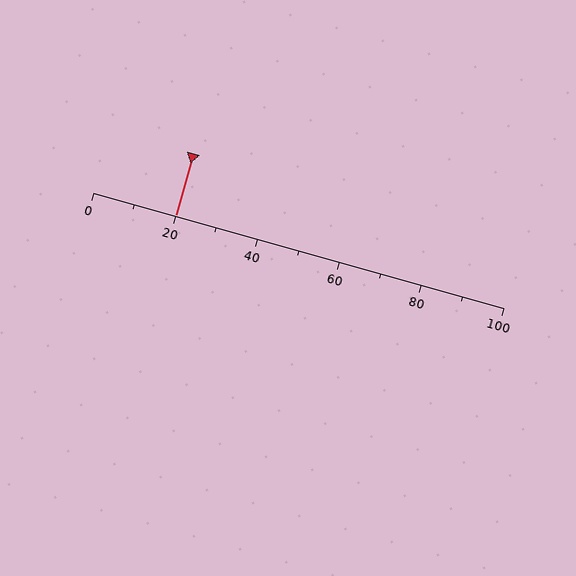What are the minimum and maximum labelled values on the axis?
The axis runs from 0 to 100.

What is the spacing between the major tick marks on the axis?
The major ticks are spaced 20 apart.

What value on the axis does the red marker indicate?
The marker indicates approximately 20.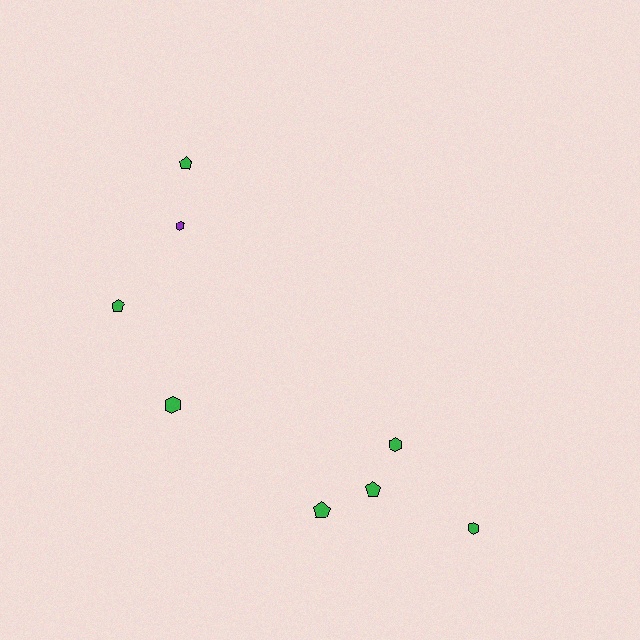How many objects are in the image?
There are 8 objects.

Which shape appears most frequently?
Hexagon, with 4 objects.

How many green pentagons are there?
There are 4 green pentagons.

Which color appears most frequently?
Green, with 7 objects.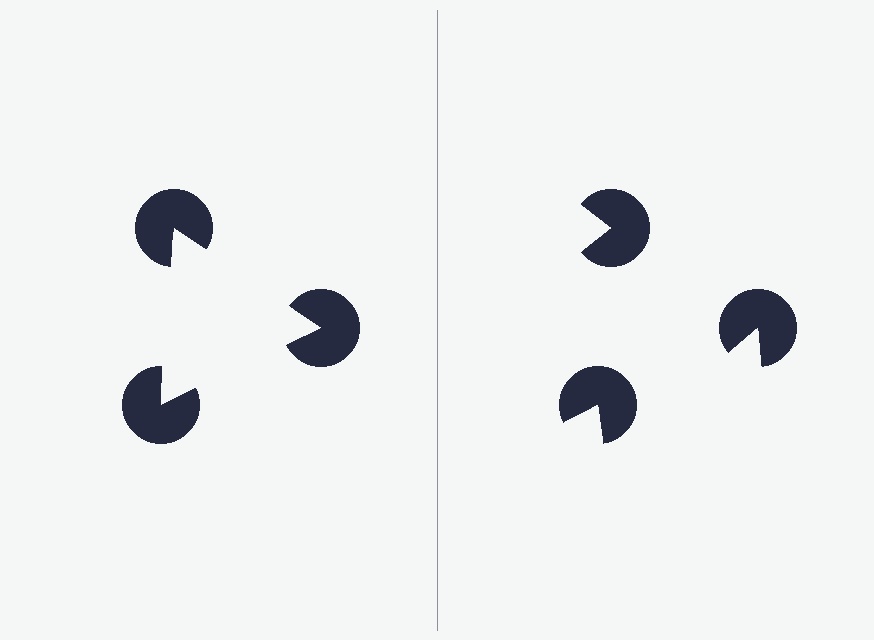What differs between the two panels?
The pac-man discs are positioned identically on both sides; only the wedge orientations differ. On the left they align to a triangle; on the right they are misaligned.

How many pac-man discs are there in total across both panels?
6 — 3 on each side.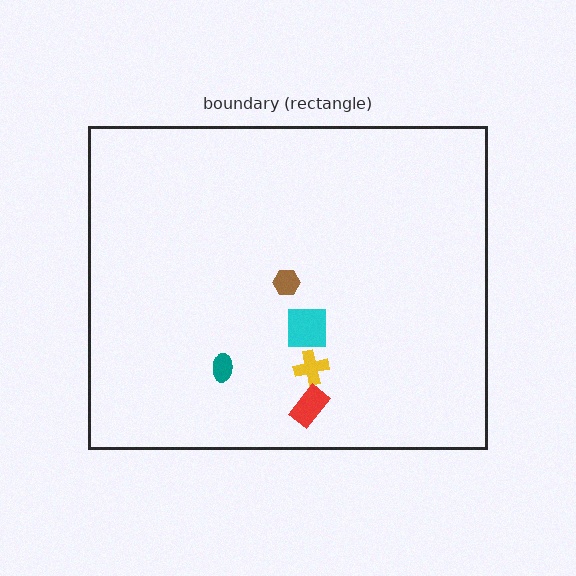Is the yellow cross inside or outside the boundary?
Inside.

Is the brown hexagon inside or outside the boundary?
Inside.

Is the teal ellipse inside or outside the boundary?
Inside.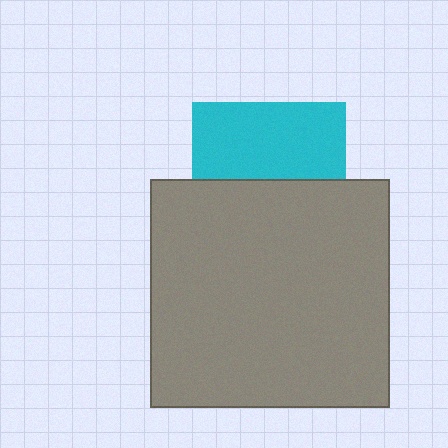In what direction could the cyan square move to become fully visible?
The cyan square could move up. That would shift it out from behind the gray rectangle entirely.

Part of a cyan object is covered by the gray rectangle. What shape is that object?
It is a square.